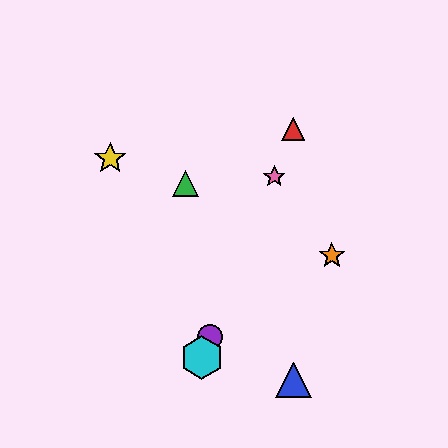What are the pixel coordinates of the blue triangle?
The blue triangle is at (294, 380).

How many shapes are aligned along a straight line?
4 shapes (the red triangle, the purple circle, the cyan hexagon, the pink star) are aligned along a straight line.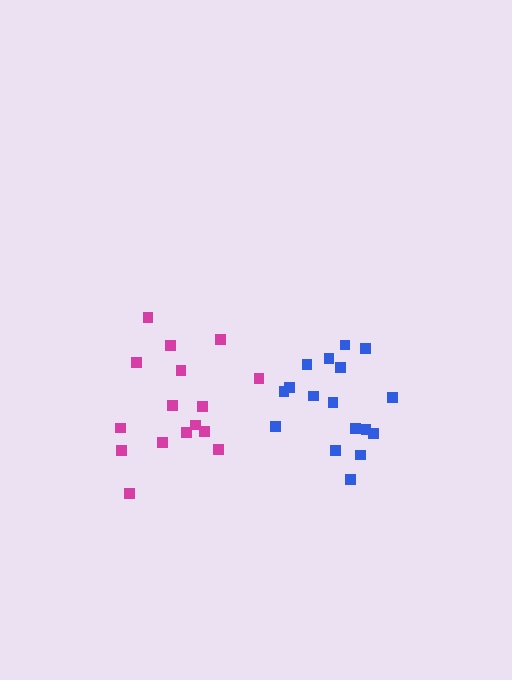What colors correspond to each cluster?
The clusters are colored: magenta, blue.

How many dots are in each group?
Group 1: 16 dots, Group 2: 17 dots (33 total).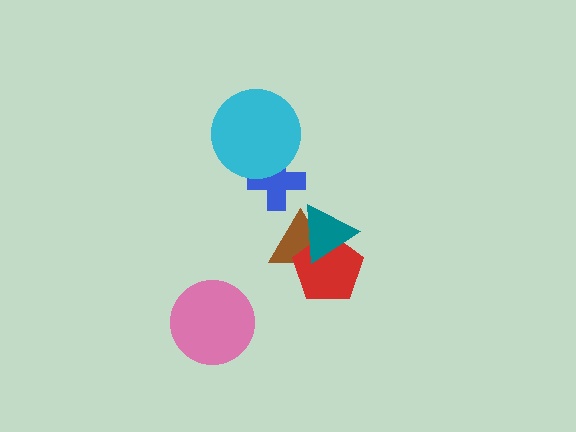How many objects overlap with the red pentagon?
2 objects overlap with the red pentagon.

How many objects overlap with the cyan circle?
1 object overlaps with the cyan circle.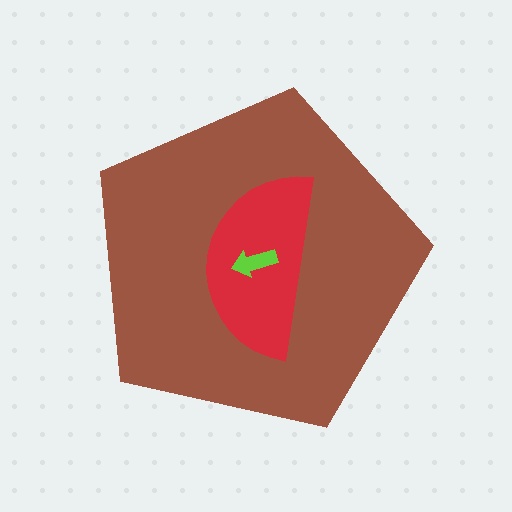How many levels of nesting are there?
3.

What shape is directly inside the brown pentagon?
The red semicircle.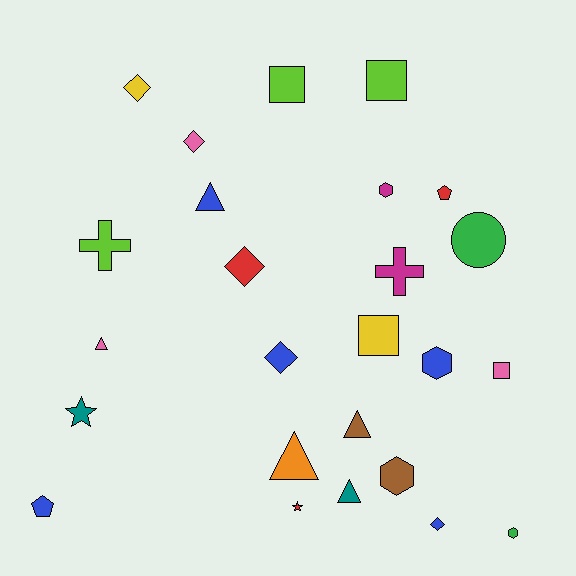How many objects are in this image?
There are 25 objects.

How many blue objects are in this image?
There are 5 blue objects.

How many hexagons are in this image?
There are 4 hexagons.